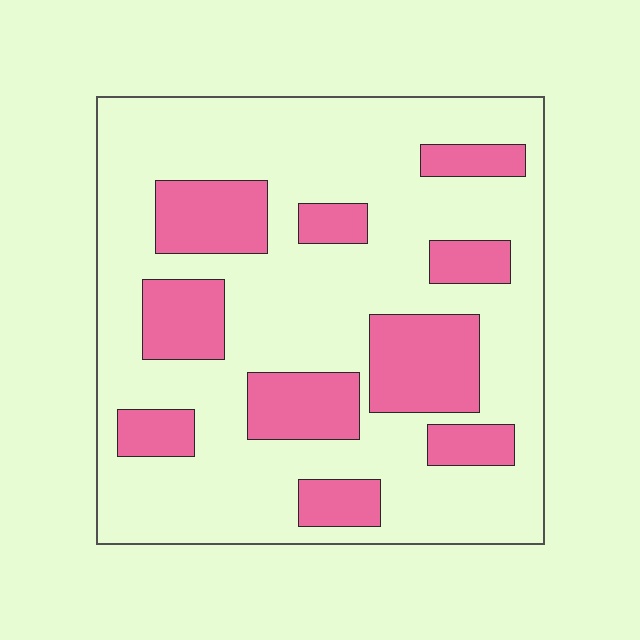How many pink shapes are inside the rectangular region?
10.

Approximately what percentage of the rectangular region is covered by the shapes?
Approximately 25%.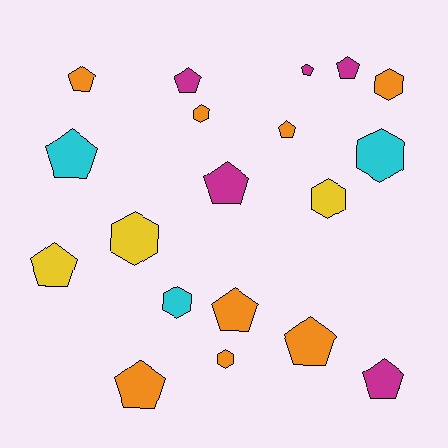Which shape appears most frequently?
Pentagon, with 12 objects.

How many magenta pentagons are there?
There are 5 magenta pentagons.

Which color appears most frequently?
Orange, with 8 objects.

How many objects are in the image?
There are 19 objects.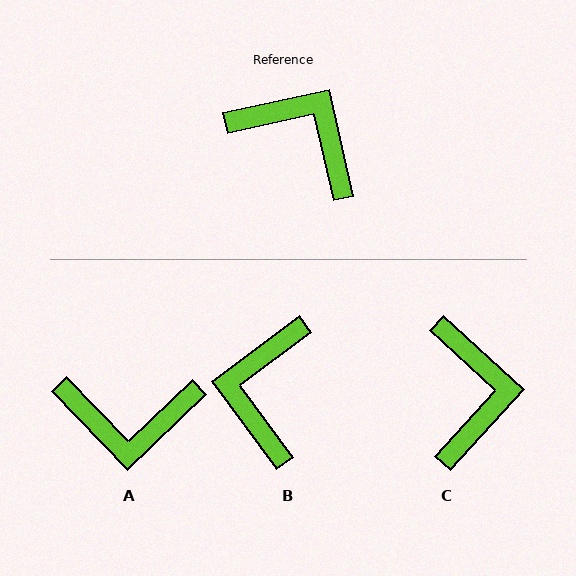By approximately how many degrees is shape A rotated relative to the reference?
Approximately 149 degrees clockwise.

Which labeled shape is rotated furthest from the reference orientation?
A, about 149 degrees away.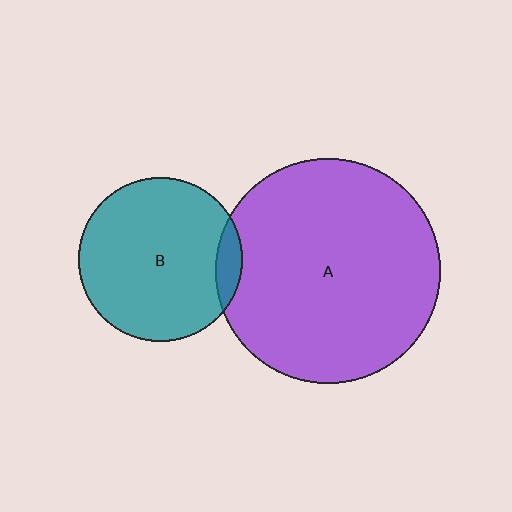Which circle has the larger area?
Circle A (purple).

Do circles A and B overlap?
Yes.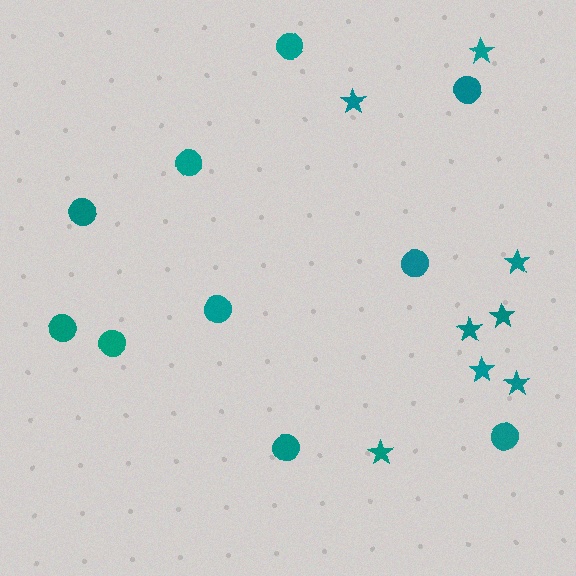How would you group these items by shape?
There are 2 groups: one group of circles (10) and one group of stars (8).